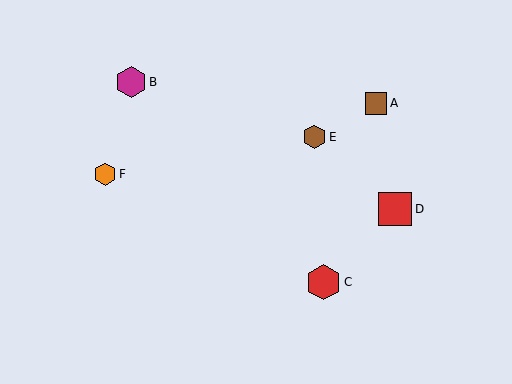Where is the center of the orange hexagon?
The center of the orange hexagon is at (105, 174).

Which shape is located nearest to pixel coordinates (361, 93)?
The brown square (labeled A) at (376, 103) is nearest to that location.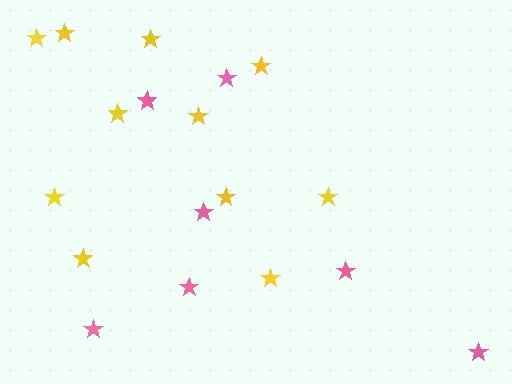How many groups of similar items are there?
There are 2 groups: one group of pink stars (7) and one group of yellow stars (11).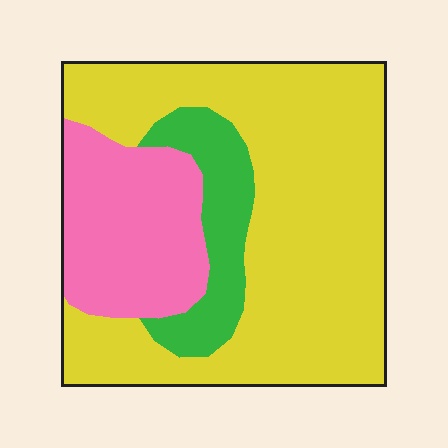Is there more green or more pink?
Pink.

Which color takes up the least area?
Green, at roughly 15%.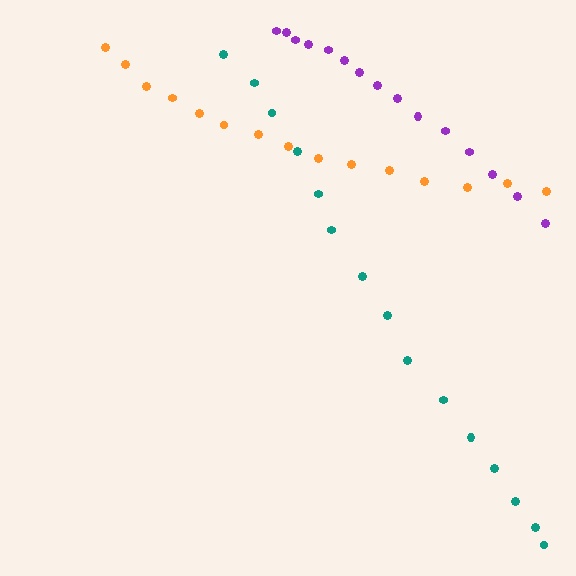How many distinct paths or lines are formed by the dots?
There are 3 distinct paths.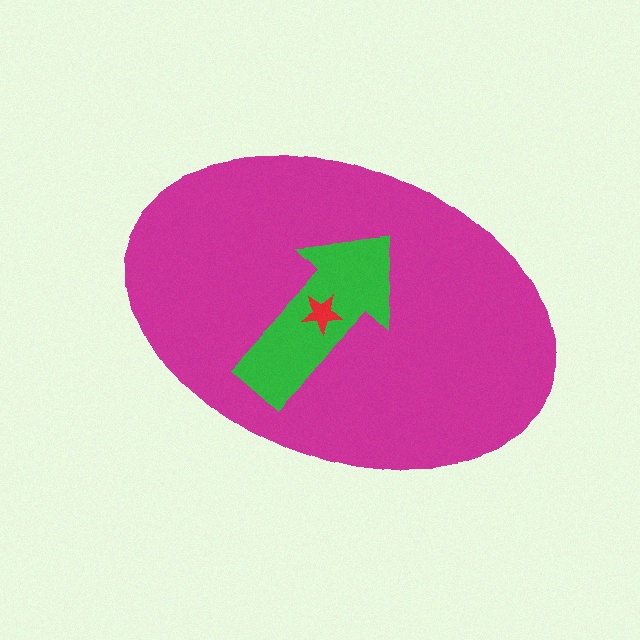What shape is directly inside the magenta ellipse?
The green arrow.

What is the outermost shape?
The magenta ellipse.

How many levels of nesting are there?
3.